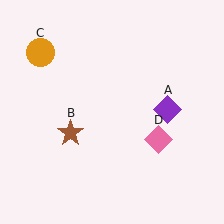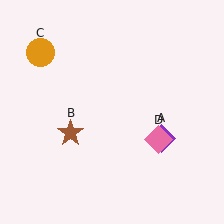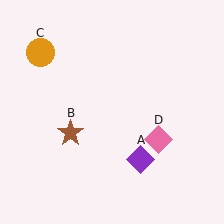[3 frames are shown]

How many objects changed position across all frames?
1 object changed position: purple diamond (object A).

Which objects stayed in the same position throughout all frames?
Brown star (object B) and orange circle (object C) and pink diamond (object D) remained stationary.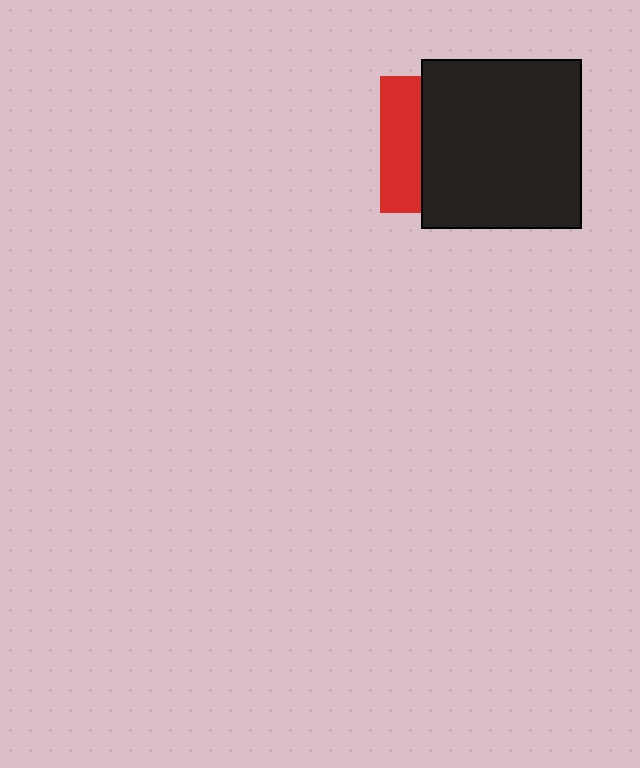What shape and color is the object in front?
The object in front is a black rectangle.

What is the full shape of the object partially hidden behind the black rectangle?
The partially hidden object is a red square.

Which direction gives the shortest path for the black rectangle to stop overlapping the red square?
Moving right gives the shortest separation.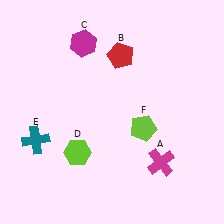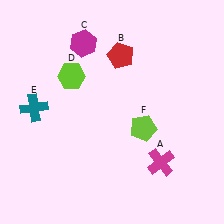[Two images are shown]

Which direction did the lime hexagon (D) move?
The lime hexagon (D) moved up.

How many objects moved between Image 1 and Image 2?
2 objects moved between the two images.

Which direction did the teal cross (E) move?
The teal cross (E) moved up.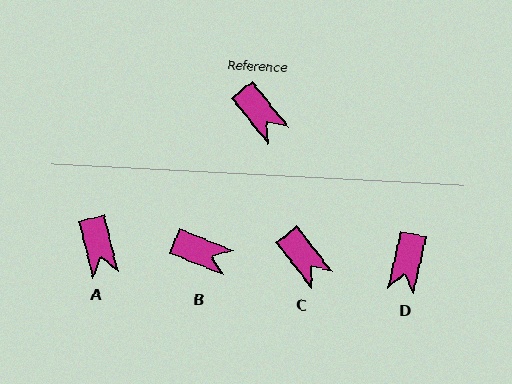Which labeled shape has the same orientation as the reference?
C.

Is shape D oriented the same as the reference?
No, it is off by about 51 degrees.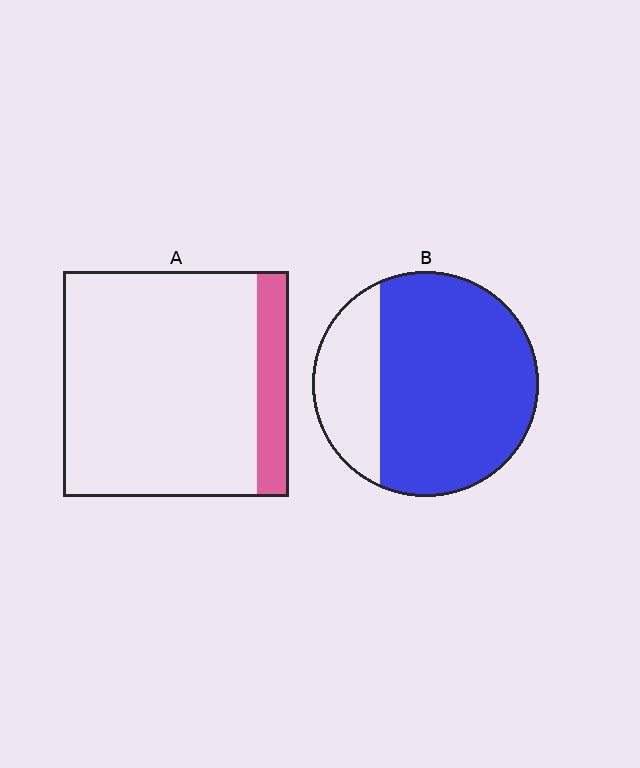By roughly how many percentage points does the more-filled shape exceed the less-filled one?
By roughly 60 percentage points (B over A).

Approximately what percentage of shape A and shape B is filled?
A is approximately 15% and B is approximately 75%.